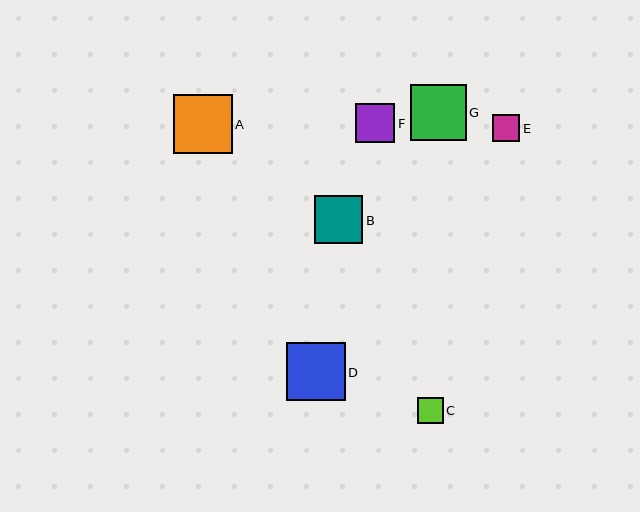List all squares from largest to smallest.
From largest to smallest: A, D, G, B, F, E, C.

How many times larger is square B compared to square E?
Square B is approximately 1.8 times the size of square E.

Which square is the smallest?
Square C is the smallest with a size of approximately 26 pixels.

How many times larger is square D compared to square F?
Square D is approximately 1.5 times the size of square F.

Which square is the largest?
Square A is the largest with a size of approximately 59 pixels.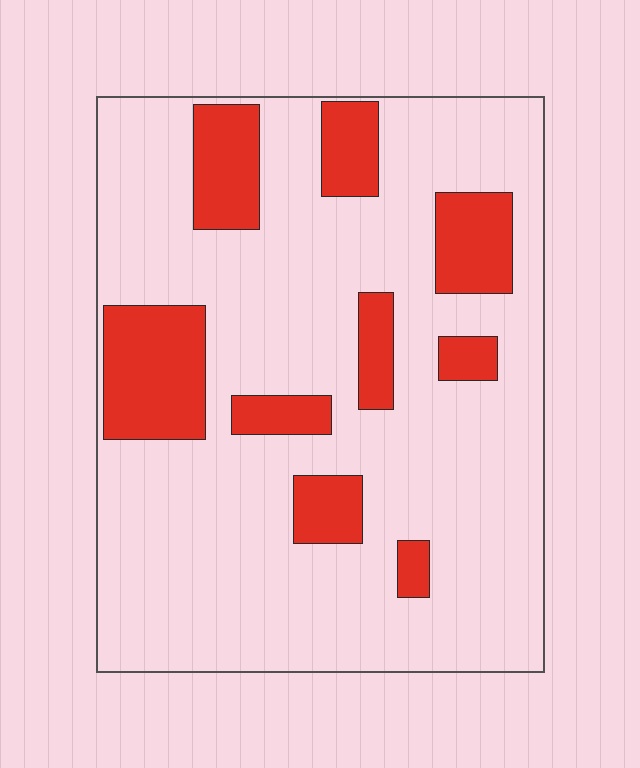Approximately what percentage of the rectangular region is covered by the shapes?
Approximately 20%.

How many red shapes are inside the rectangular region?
9.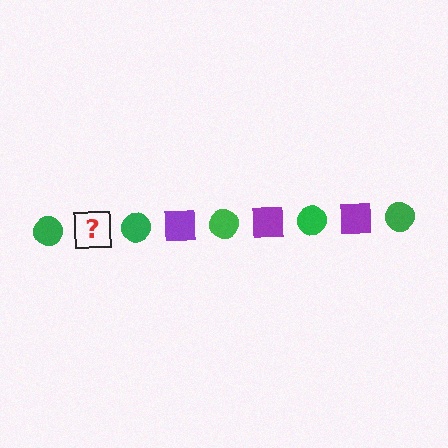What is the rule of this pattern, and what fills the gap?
The rule is that the pattern alternates between green circle and purple square. The gap should be filled with a purple square.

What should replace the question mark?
The question mark should be replaced with a purple square.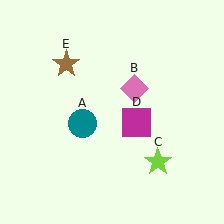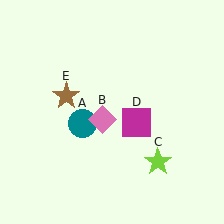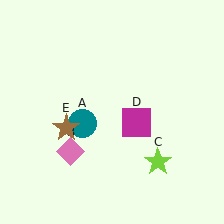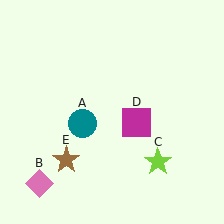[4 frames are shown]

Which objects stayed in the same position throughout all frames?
Teal circle (object A) and lime star (object C) and magenta square (object D) remained stationary.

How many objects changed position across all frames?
2 objects changed position: pink diamond (object B), brown star (object E).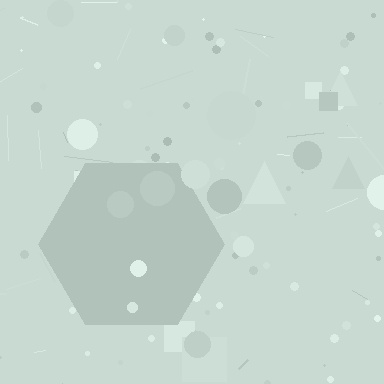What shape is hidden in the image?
A hexagon is hidden in the image.